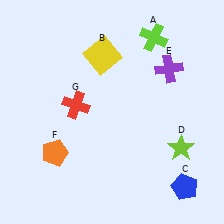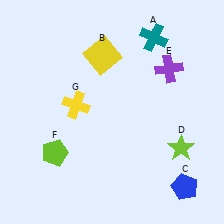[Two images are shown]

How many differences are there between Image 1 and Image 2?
There are 3 differences between the two images.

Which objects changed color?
A changed from lime to teal. F changed from orange to lime. G changed from red to yellow.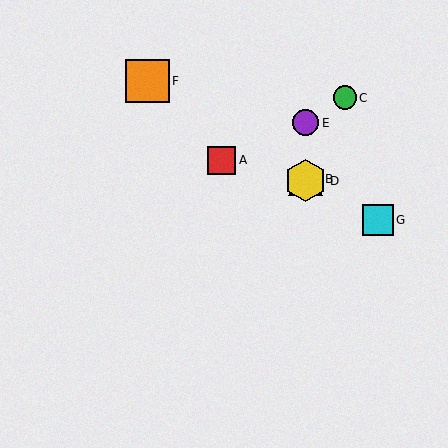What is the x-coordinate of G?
Object G is at x≈378.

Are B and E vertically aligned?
Yes, both are at x≈305.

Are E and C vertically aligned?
No, E is at x≈305 and C is at x≈345.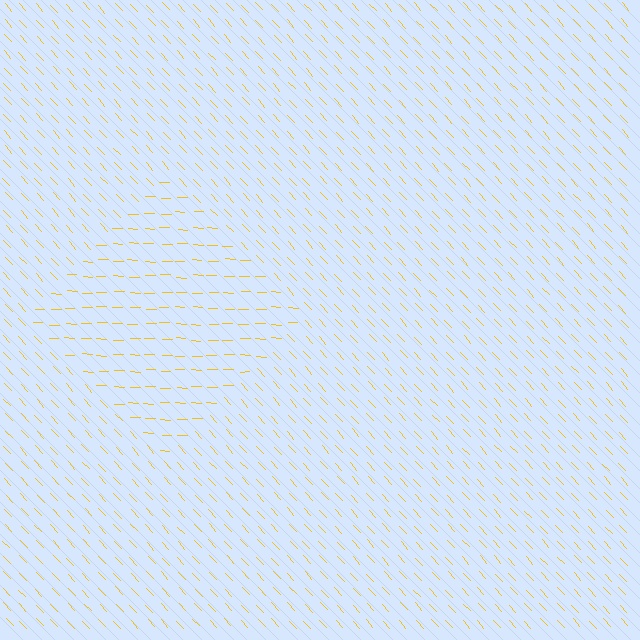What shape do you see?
I see a diamond.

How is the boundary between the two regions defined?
The boundary is defined purely by a change in line orientation (approximately 45 degrees difference). All lines are the same color and thickness.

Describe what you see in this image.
The image is filled with small yellow line segments. A diamond region in the image has lines oriented differently from the surrounding lines, creating a visible texture boundary.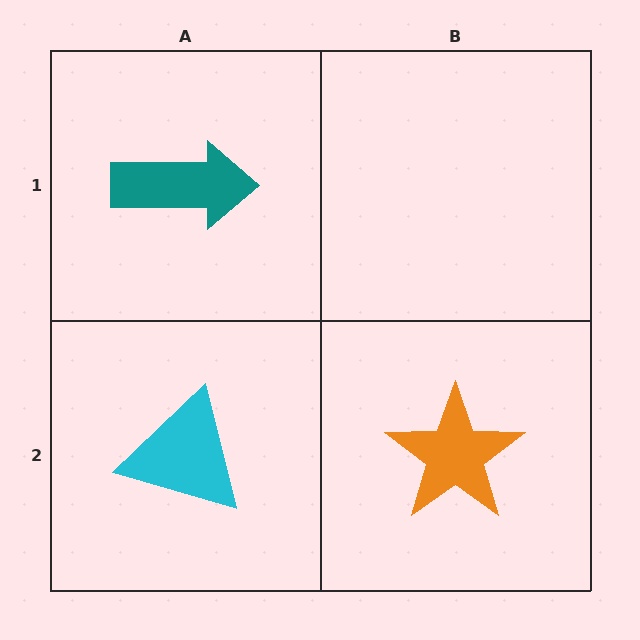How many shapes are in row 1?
1 shape.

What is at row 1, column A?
A teal arrow.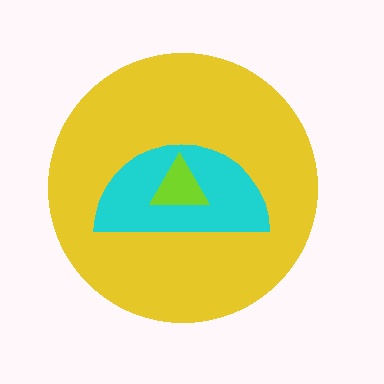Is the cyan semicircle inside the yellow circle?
Yes.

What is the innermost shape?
The lime triangle.